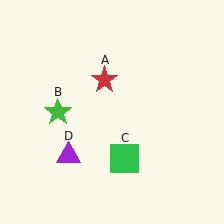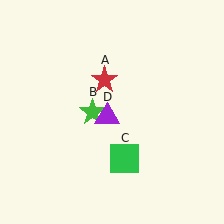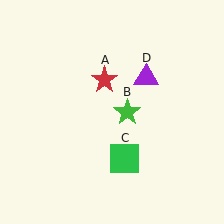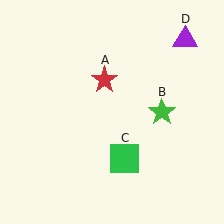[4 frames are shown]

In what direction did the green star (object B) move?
The green star (object B) moved right.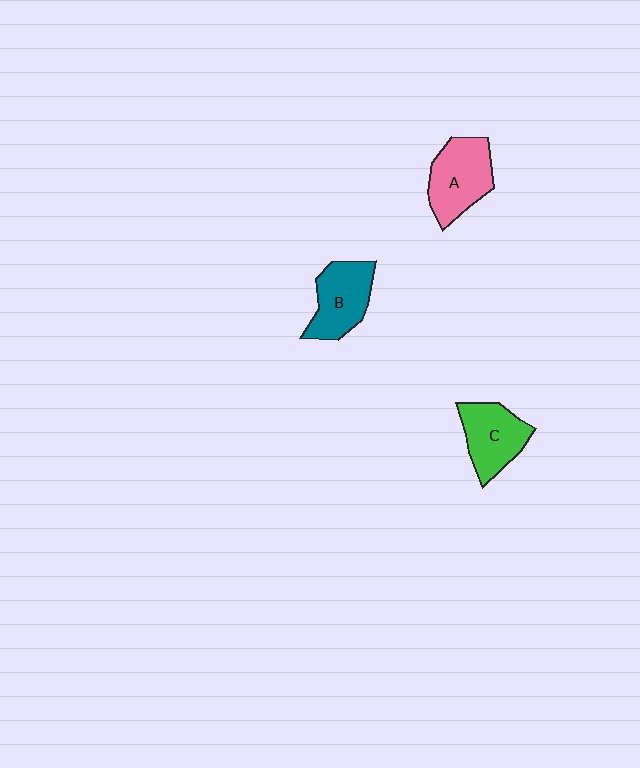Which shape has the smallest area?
Shape C (green).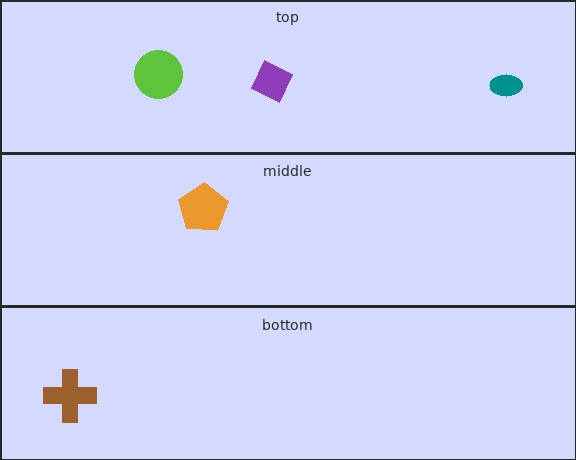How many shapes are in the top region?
3.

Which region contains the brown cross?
The bottom region.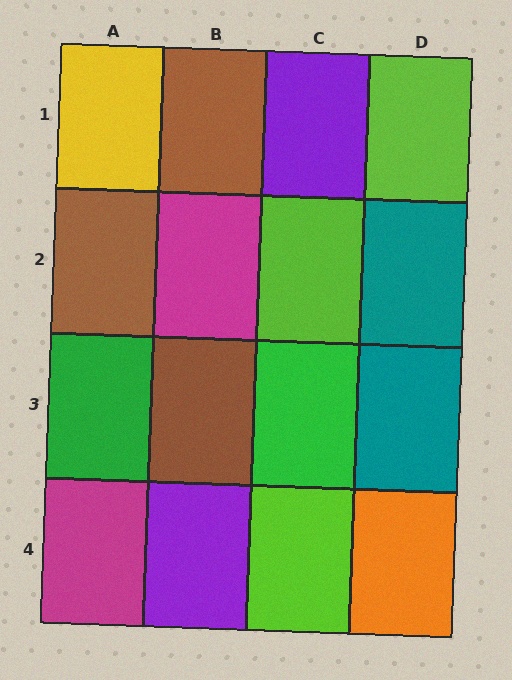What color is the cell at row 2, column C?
Lime.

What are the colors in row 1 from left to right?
Yellow, brown, purple, lime.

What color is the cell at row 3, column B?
Brown.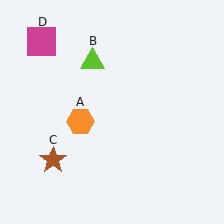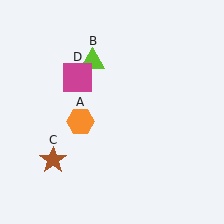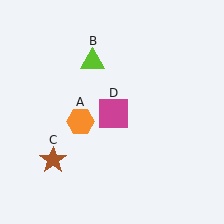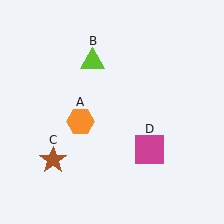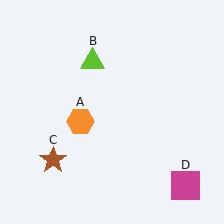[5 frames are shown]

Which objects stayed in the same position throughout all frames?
Orange hexagon (object A) and lime triangle (object B) and brown star (object C) remained stationary.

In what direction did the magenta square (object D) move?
The magenta square (object D) moved down and to the right.